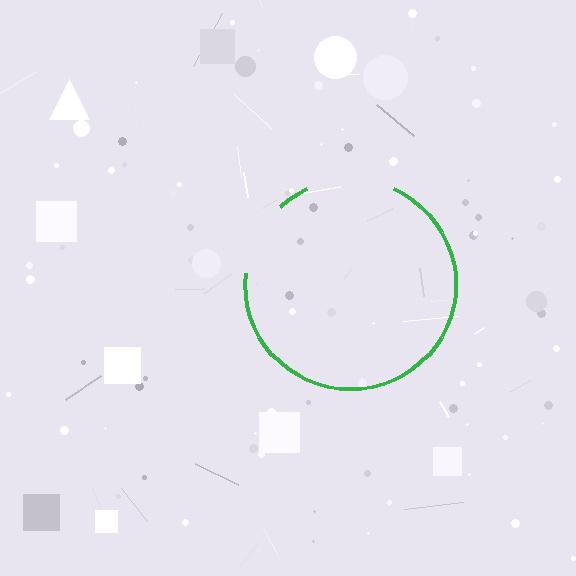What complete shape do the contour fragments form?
The contour fragments form a circle.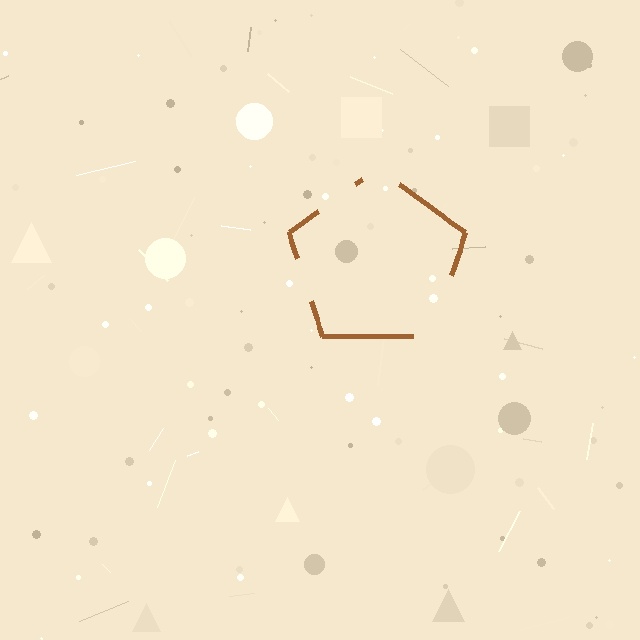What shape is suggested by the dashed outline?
The dashed outline suggests a pentagon.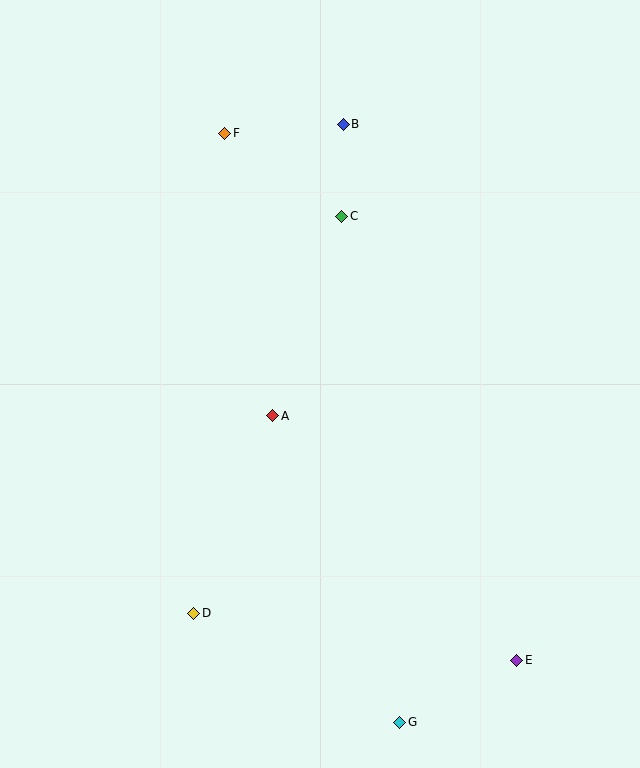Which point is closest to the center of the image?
Point A at (273, 416) is closest to the center.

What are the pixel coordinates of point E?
Point E is at (517, 660).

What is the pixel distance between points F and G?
The distance between F and G is 615 pixels.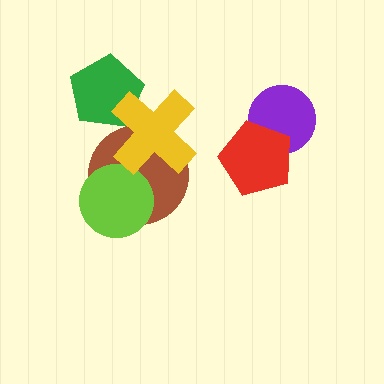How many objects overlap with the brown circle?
2 objects overlap with the brown circle.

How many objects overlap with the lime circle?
1 object overlaps with the lime circle.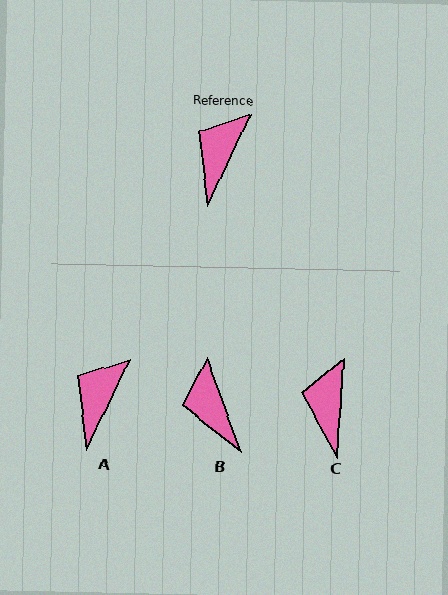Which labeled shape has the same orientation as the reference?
A.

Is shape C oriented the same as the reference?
No, it is off by about 21 degrees.